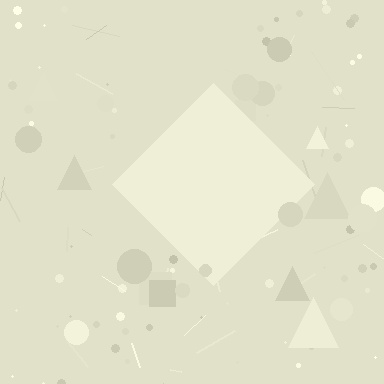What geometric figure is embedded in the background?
A diamond is embedded in the background.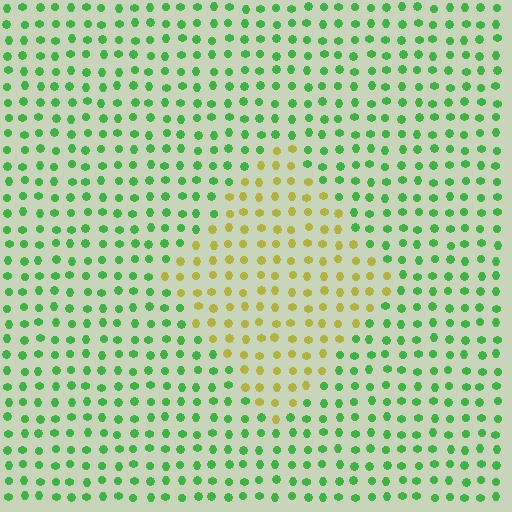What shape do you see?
I see a diamond.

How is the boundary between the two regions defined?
The boundary is defined purely by a slight shift in hue (about 61 degrees). Spacing, size, and orientation are identical on both sides.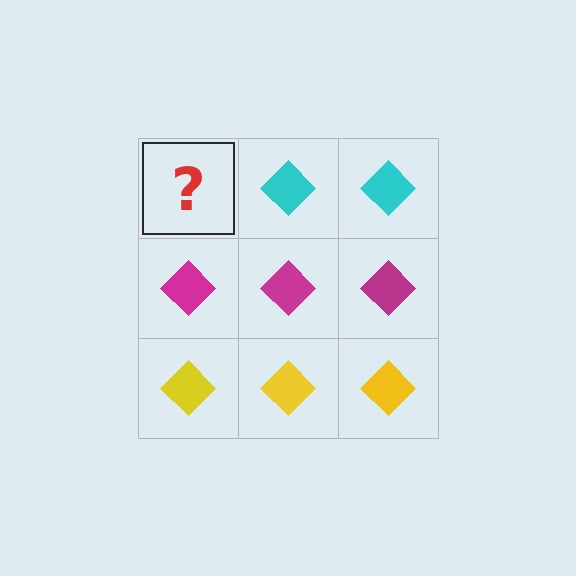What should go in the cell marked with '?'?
The missing cell should contain a cyan diamond.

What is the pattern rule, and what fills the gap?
The rule is that each row has a consistent color. The gap should be filled with a cyan diamond.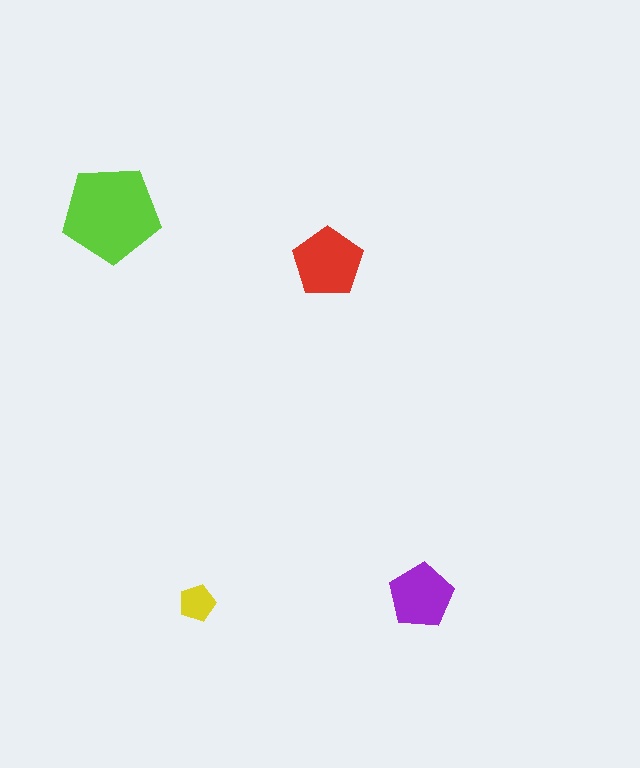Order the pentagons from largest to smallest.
the lime one, the red one, the purple one, the yellow one.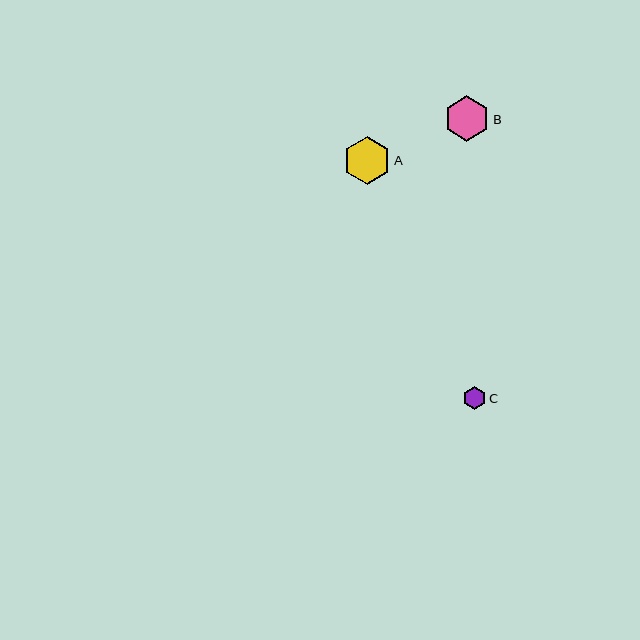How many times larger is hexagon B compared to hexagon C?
Hexagon B is approximately 1.9 times the size of hexagon C.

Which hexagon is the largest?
Hexagon A is the largest with a size of approximately 48 pixels.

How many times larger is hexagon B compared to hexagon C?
Hexagon B is approximately 1.9 times the size of hexagon C.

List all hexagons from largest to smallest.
From largest to smallest: A, B, C.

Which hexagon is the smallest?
Hexagon C is the smallest with a size of approximately 23 pixels.